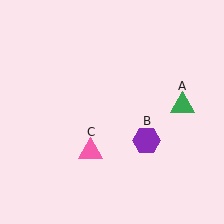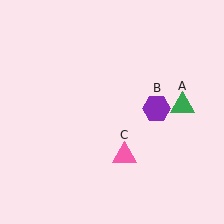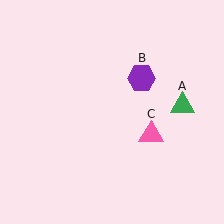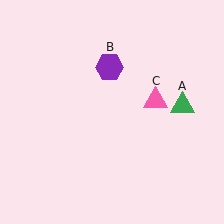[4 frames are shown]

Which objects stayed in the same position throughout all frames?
Green triangle (object A) remained stationary.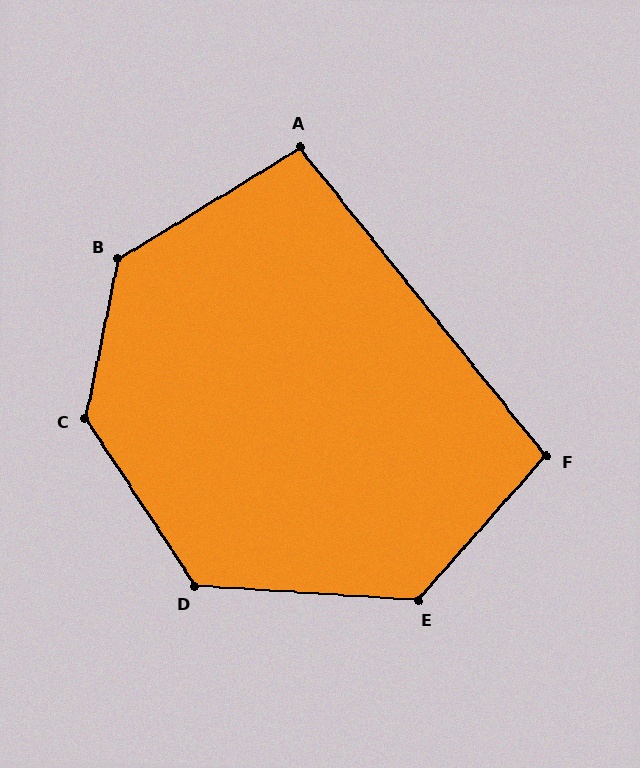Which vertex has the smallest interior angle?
A, at approximately 97 degrees.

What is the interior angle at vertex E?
Approximately 128 degrees (obtuse).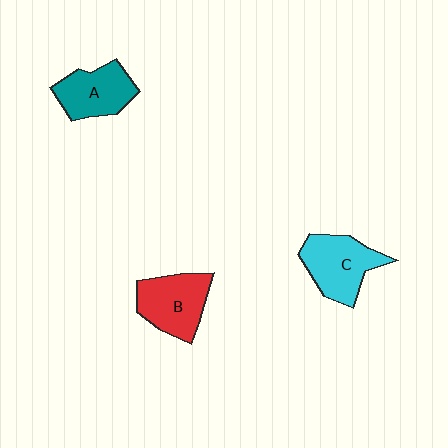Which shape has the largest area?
Shape C (cyan).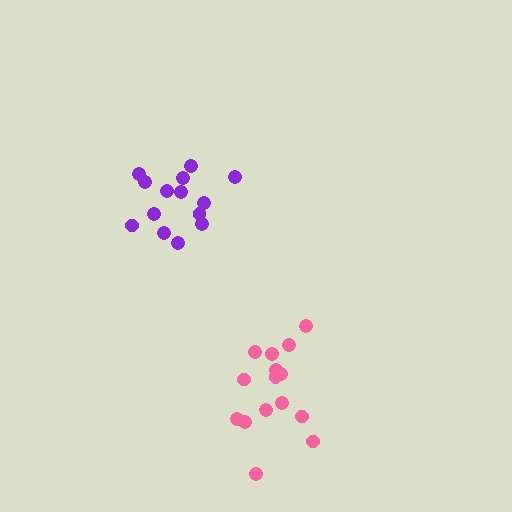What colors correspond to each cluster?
The clusters are colored: purple, pink.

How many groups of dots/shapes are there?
There are 2 groups.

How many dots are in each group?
Group 1: 14 dots, Group 2: 16 dots (30 total).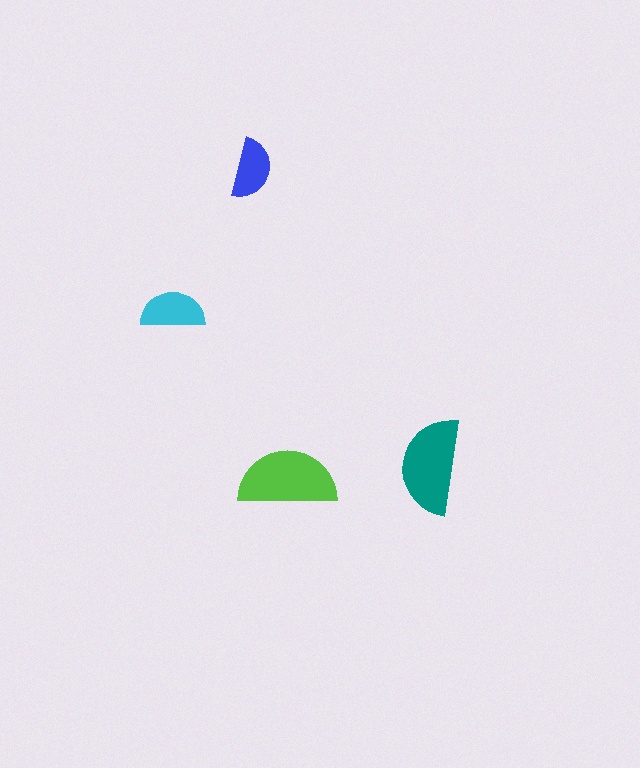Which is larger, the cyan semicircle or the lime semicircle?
The lime one.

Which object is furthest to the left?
The cyan semicircle is leftmost.